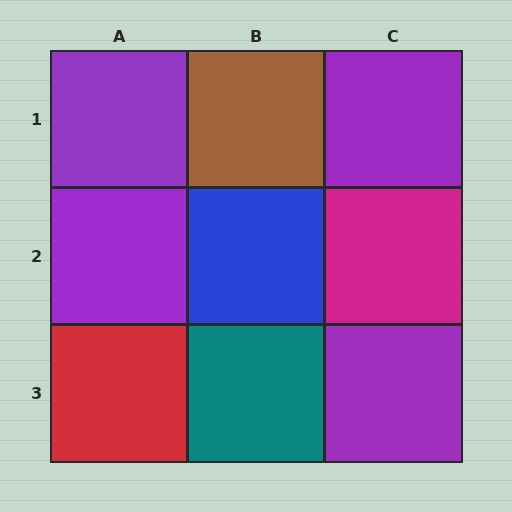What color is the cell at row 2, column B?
Blue.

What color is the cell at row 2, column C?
Magenta.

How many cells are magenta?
1 cell is magenta.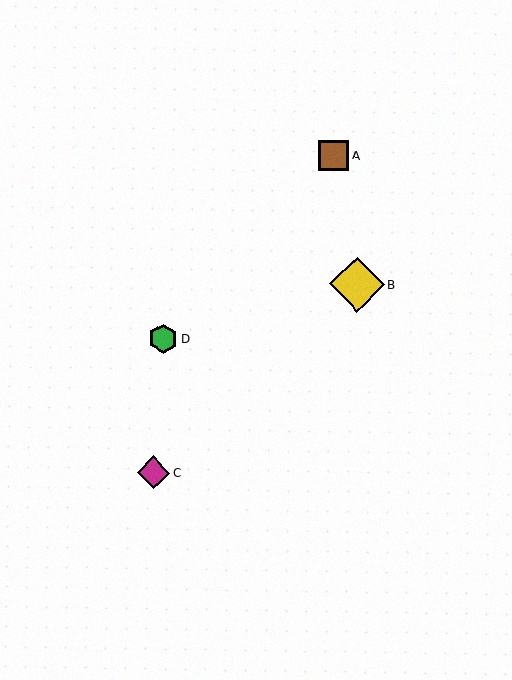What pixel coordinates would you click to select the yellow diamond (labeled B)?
Click at (357, 284) to select the yellow diamond B.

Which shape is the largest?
The yellow diamond (labeled B) is the largest.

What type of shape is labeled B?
Shape B is a yellow diamond.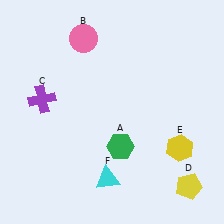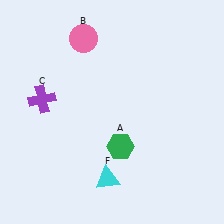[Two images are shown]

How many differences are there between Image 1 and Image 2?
There are 2 differences between the two images.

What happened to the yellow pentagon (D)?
The yellow pentagon (D) was removed in Image 2. It was in the bottom-right area of Image 1.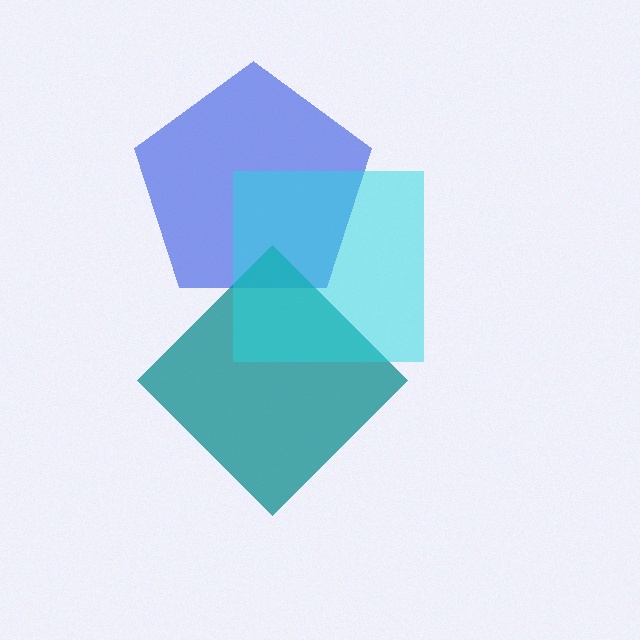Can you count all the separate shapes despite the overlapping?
Yes, there are 3 separate shapes.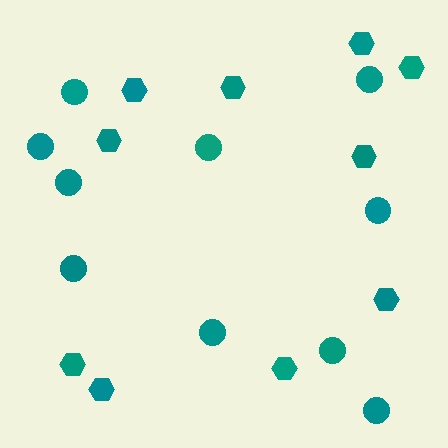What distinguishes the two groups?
There are 2 groups: one group of circles (10) and one group of hexagons (10).